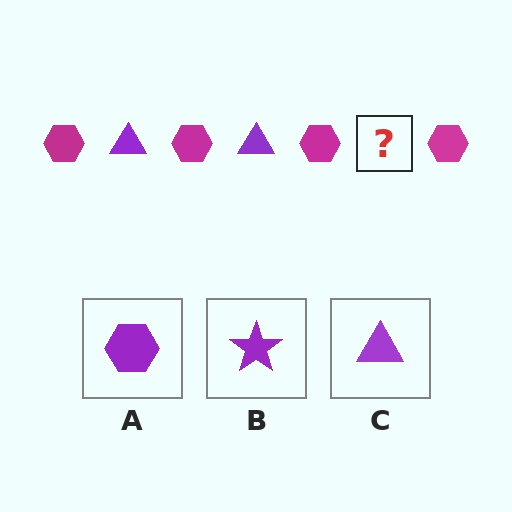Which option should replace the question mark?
Option C.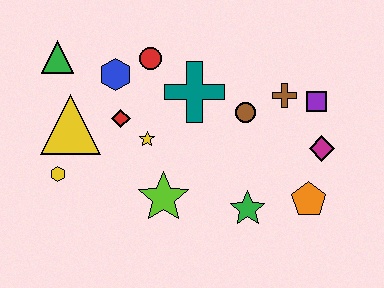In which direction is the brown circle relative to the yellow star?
The brown circle is to the right of the yellow star.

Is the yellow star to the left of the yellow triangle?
No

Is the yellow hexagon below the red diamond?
Yes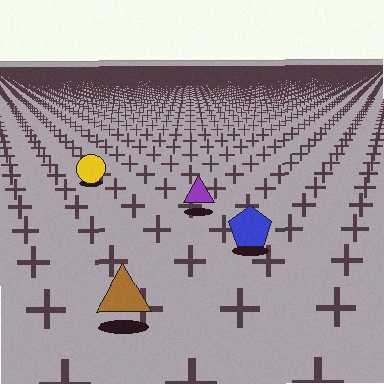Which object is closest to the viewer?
The brown triangle is closest. The texture marks near it are larger and more spread out.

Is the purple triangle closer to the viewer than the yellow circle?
Yes. The purple triangle is closer — you can tell from the texture gradient: the ground texture is coarser near it.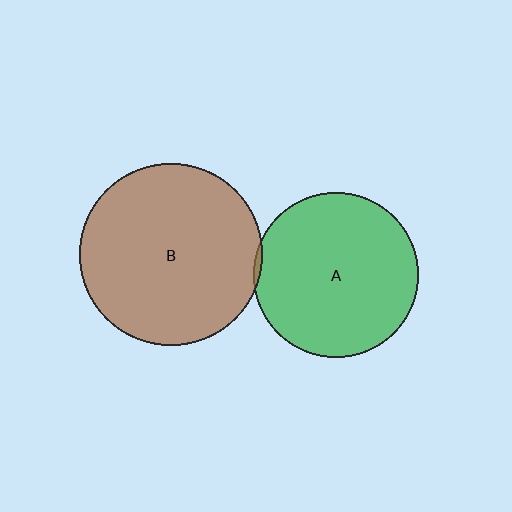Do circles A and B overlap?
Yes.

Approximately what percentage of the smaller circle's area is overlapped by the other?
Approximately 5%.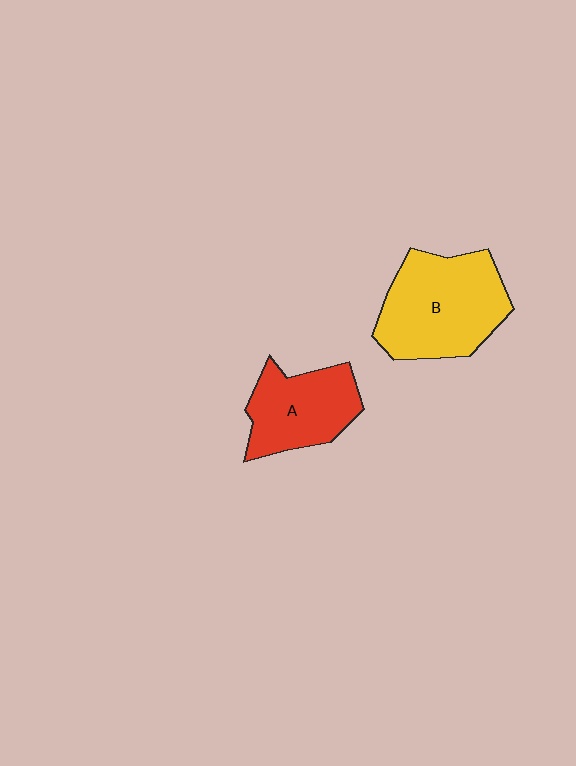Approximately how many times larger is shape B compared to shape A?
Approximately 1.4 times.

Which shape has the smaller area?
Shape A (red).